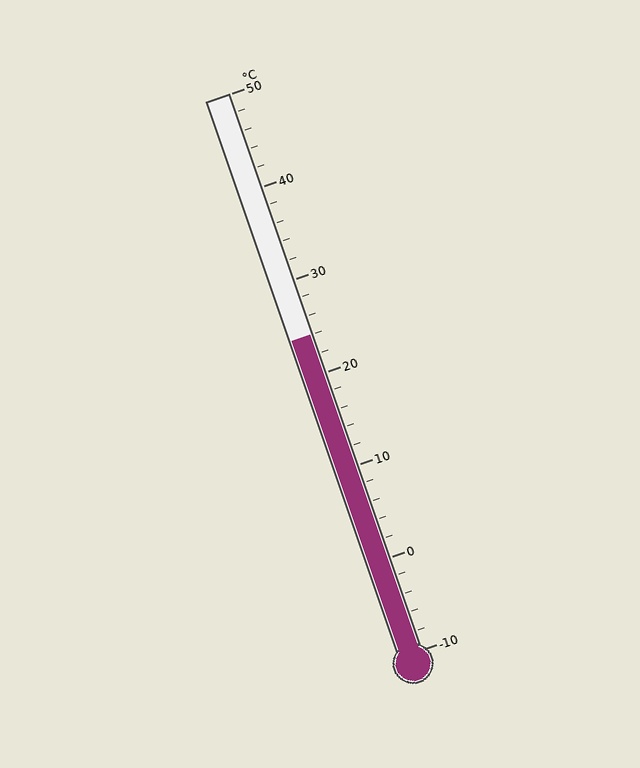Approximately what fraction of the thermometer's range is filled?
The thermometer is filled to approximately 55% of its range.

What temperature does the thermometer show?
The thermometer shows approximately 24°C.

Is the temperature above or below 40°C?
The temperature is below 40°C.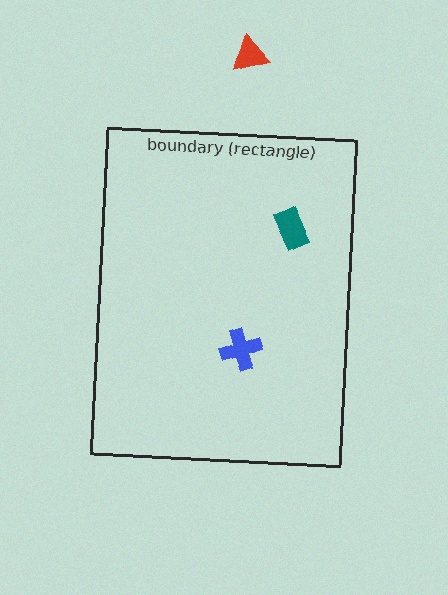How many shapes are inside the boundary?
2 inside, 1 outside.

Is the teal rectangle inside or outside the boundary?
Inside.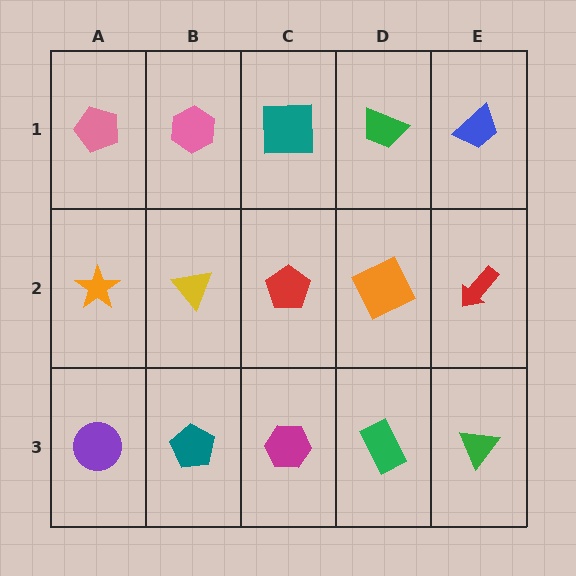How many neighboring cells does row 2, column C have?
4.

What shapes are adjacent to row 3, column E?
A red arrow (row 2, column E), a green rectangle (row 3, column D).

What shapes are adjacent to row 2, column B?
A pink hexagon (row 1, column B), a teal pentagon (row 3, column B), an orange star (row 2, column A), a red pentagon (row 2, column C).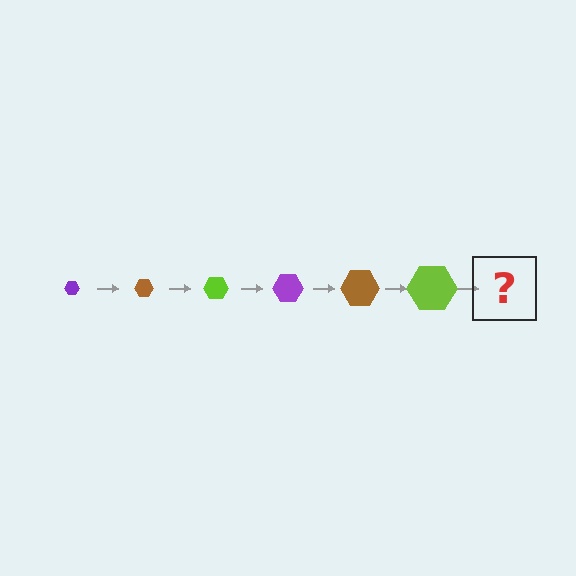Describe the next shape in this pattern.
It should be a purple hexagon, larger than the previous one.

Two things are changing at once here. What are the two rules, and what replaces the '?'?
The two rules are that the hexagon grows larger each step and the color cycles through purple, brown, and lime. The '?' should be a purple hexagon, larger than the previous one.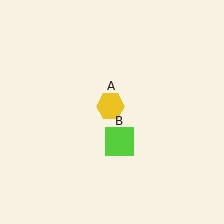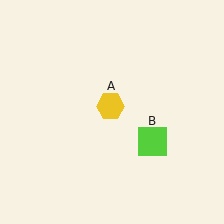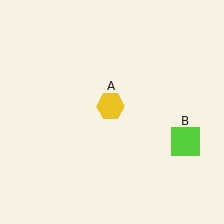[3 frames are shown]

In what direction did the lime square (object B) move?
The lime square (object B) moved right.